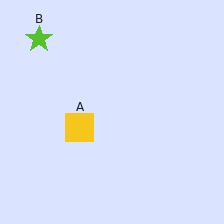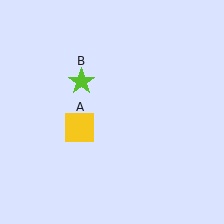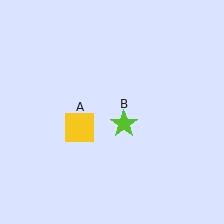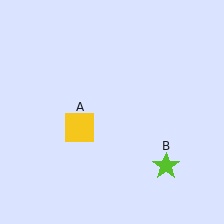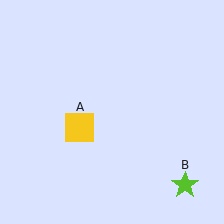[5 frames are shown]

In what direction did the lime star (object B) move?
The lime star (object B) moved down and to the right.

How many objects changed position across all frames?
1 object changed position: lime star (object B).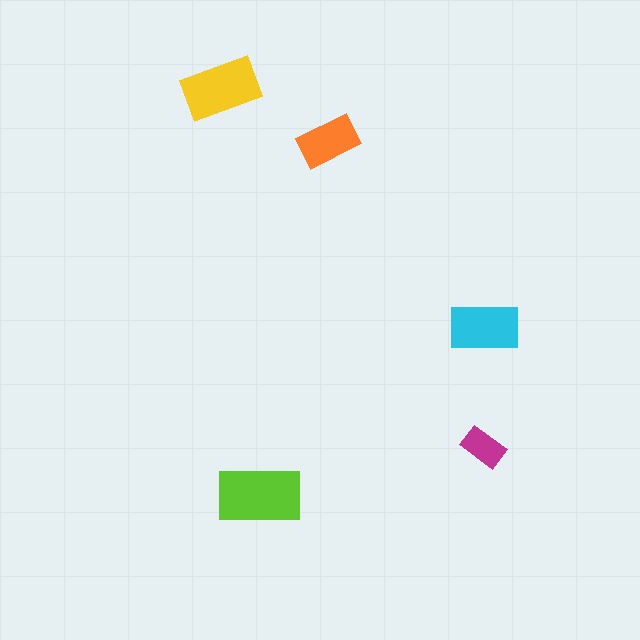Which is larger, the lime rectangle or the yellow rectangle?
The lime one.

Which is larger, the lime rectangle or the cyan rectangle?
The lime one.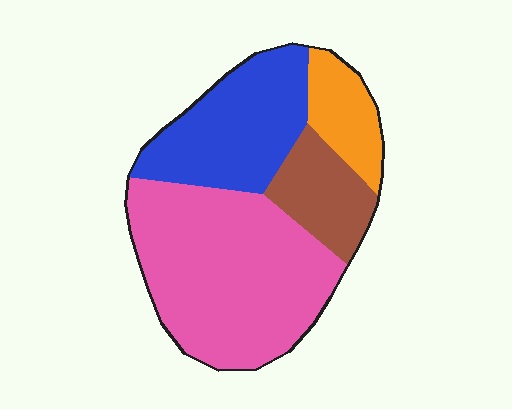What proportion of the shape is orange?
Orange takes up about one eighth (1/8) of the shape.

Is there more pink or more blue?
Pink.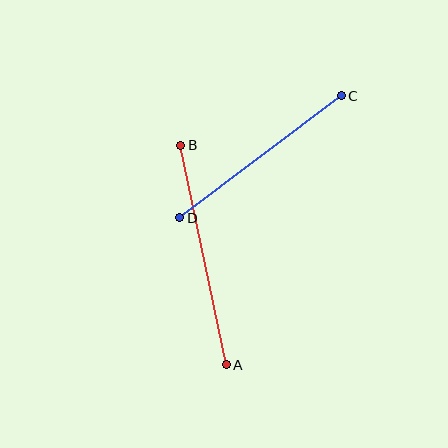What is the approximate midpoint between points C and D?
The midpoint is at approximately (260, 157) pixels.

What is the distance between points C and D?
The distance is approximately 203 pixels.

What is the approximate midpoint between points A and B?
The midpoint is at approximately (203, 255) pixels.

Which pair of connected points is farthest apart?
Points A and B are farthest apart.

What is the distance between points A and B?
The distance is approximately 224 pixels.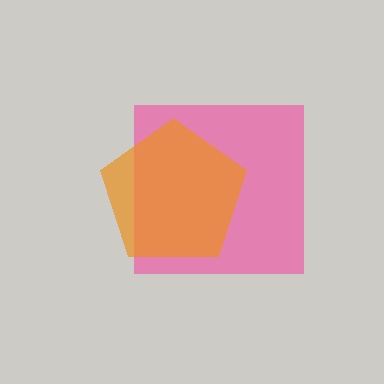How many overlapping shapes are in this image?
There are 2 overlapping shapes in the image.